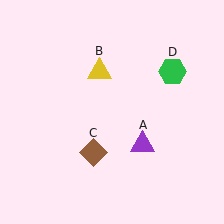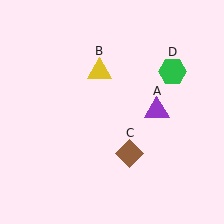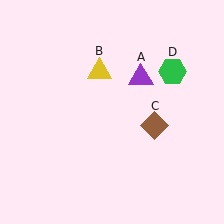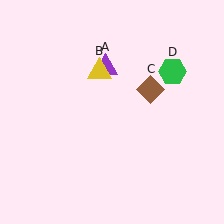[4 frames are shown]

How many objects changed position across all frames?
2 objects changed position: purple triangle (object A), brown diamond (object C).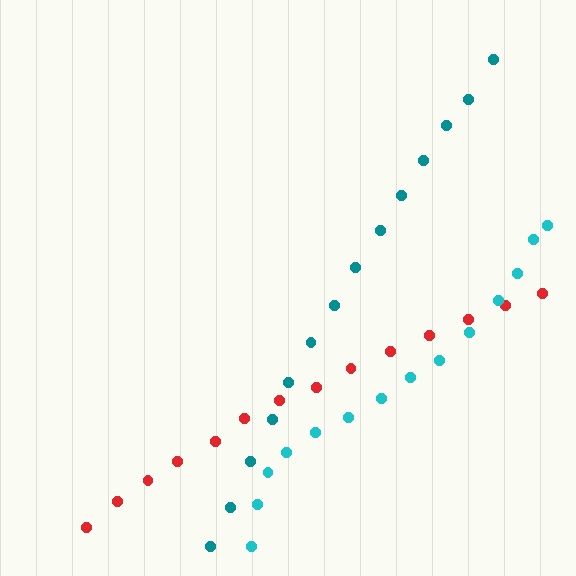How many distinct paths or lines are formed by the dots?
There are 3 distinct paths.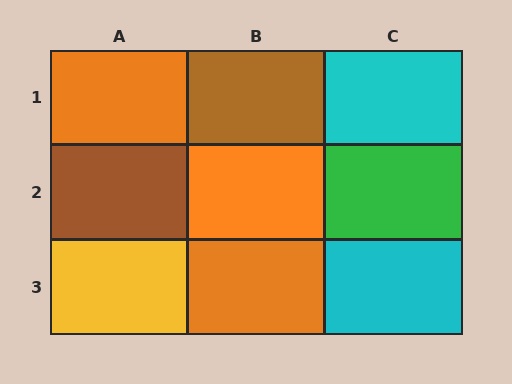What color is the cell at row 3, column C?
Cyan.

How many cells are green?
1 cell is green.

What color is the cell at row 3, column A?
Yellow.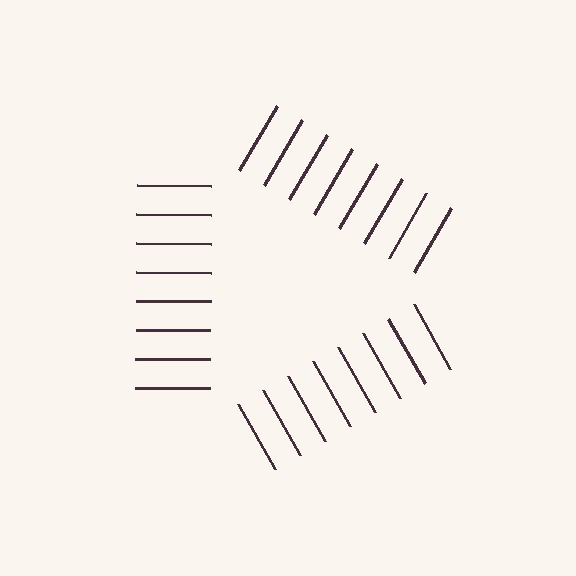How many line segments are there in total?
24 — 8 along each of the 3 edges.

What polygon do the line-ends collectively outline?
An illusory triangle — the line segments terminate on its edges but no continuous stroke is drawn.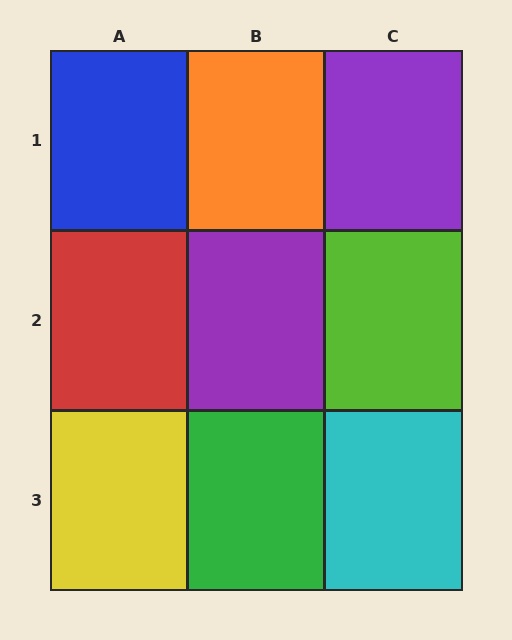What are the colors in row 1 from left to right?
Blue, orange, purple.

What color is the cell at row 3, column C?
Cyan.